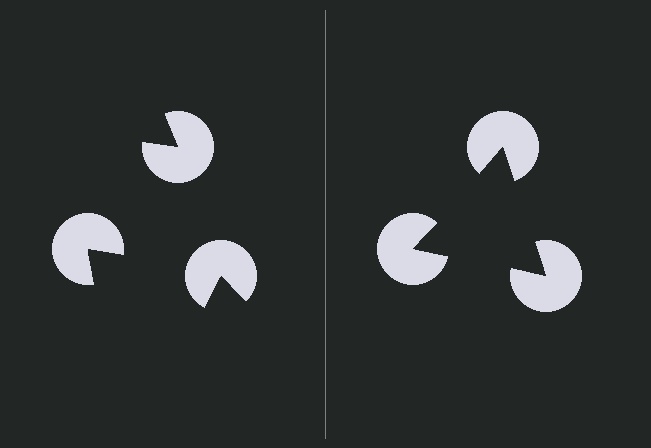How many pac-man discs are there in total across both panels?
6 — 3 on each side.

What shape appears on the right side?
An illusory triangle.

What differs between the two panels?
The pac-man discs are positioned identically on both sides; only the wedge orientations differ. On the right they align to a triangle; on the left they are misaligned.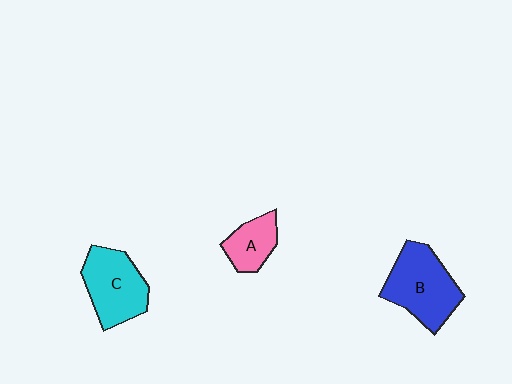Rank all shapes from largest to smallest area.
From largest to smallest: B (blue), C (cyan), A (pink).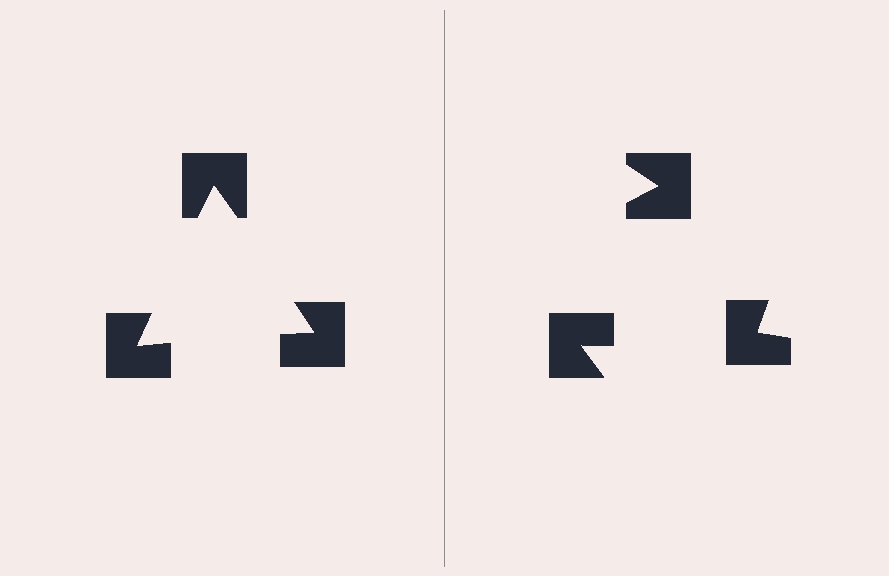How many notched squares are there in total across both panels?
6 — 3 on each side.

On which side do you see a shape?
An illusory triangle appears on the left side. On the right side the wedge cuts are rotated, so no coherent shape forms.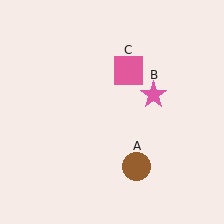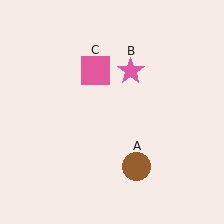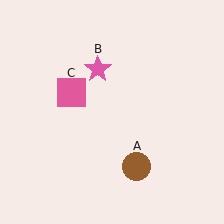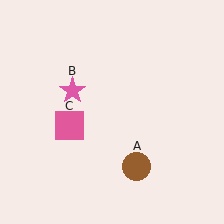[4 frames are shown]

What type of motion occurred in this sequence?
The pink star (object B), pink square (object C) rotated counterclockwise around the center of the scene.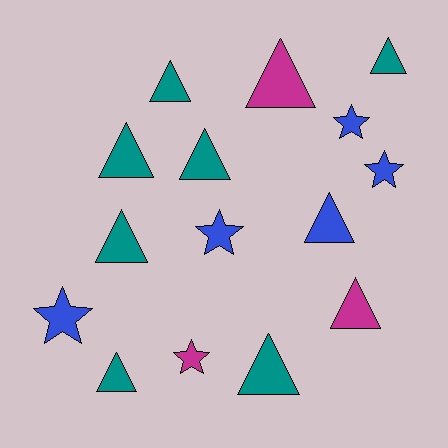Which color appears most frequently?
Teal, with 7 objects.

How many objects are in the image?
There are 15 objects.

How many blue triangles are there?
There is 1 blue triangle.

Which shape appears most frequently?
Triangle, with 10 objects.